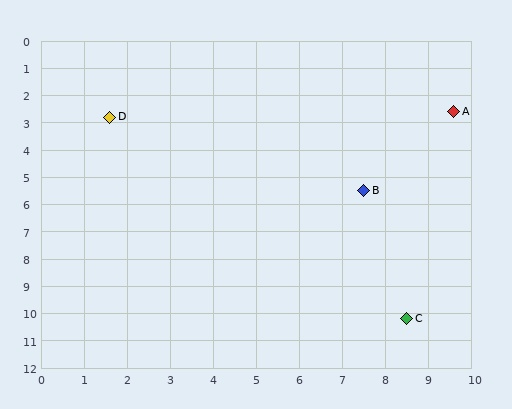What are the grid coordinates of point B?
Point B is at approximately (7.5, 5.5).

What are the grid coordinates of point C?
Point C is at approximately (8.5, 10.2).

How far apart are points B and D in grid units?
Points B and D are about 6.5 grid units apart.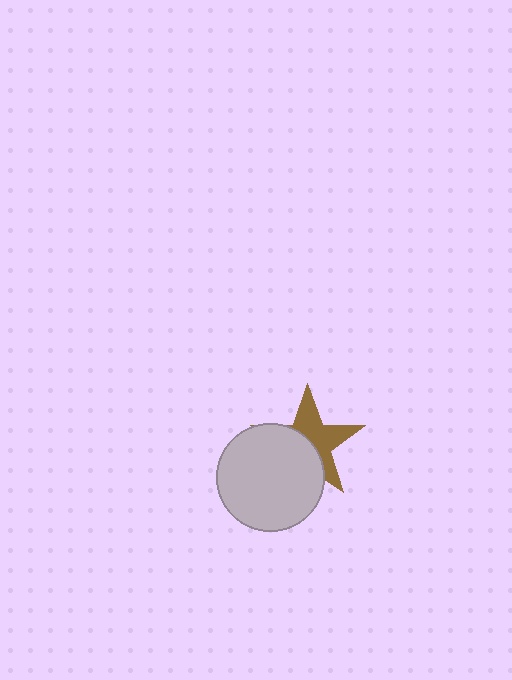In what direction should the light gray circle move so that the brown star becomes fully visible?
The light gray circle should move toward the lower-left. That is the shortest direction to clear the overlap and leave the brown star fully visible.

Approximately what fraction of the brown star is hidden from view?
Roughly 50% of the brown star is hidden behind the light gray circle.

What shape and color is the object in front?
The object in front is a light gray circle.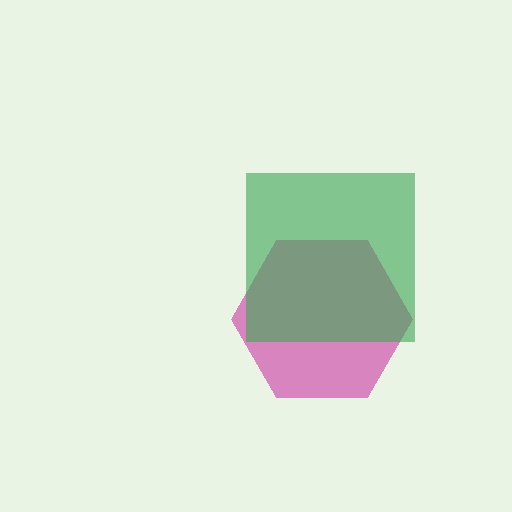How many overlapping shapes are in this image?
There are 2 overlapping shapes in the image.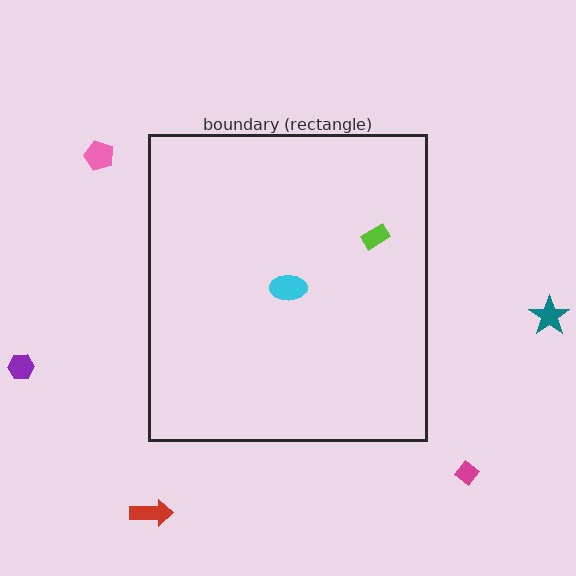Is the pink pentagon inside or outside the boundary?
Outside.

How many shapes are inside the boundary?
2 inside, 5 outside.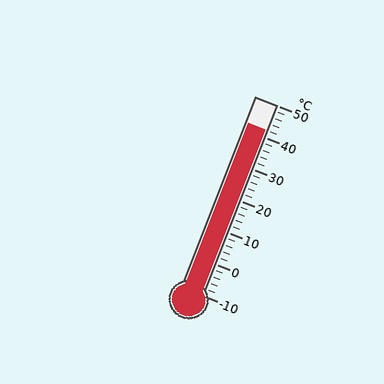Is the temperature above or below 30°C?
The temperature is above 30°C.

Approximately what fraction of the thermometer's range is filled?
The thermometer is filled to approximately 85% of its range.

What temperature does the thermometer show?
The thermometer shows approximately 42°C.